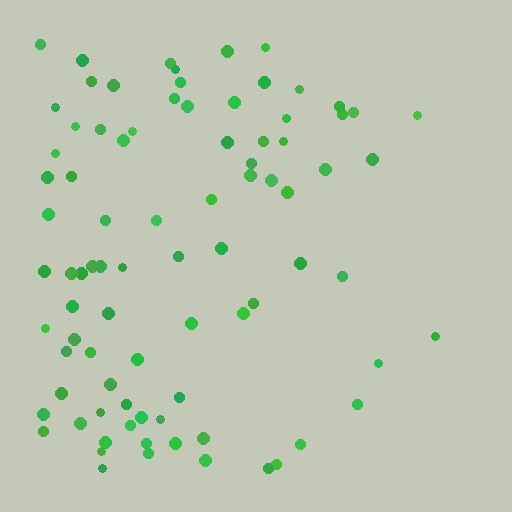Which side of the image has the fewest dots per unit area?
The right.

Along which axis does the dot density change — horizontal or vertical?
Horizontal.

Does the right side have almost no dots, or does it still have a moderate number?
Still a moderate number, just noticeably fewer than the left.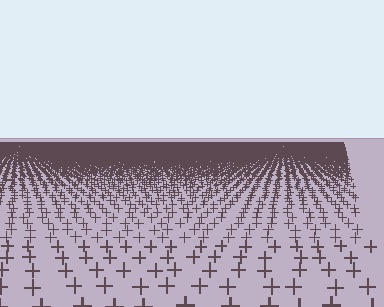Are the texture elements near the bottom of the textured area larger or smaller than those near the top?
Larger. Near the bottom, elements are closer to the viewer and appear at a bigger on-screen size.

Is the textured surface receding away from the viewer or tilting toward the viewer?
The surface is receding away from the viewer. Texture elements get smaller and denser toward the top.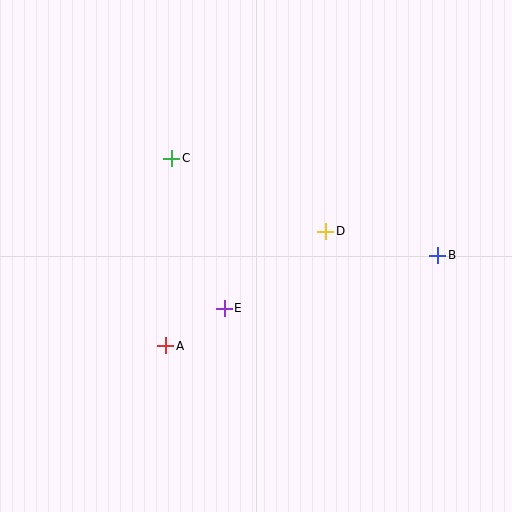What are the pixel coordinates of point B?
Point B is at (438, 255).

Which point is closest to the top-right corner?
Point B is closest to the top-right corner.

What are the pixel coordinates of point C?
Point C is at (172, 158).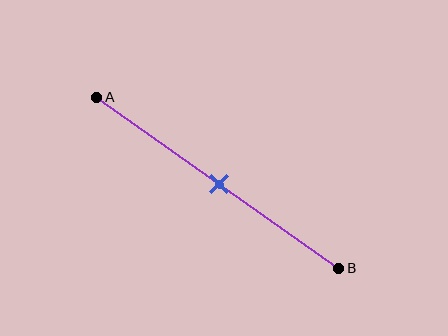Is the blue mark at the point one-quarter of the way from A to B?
No, the mark is at about 50% from A, not at the 25% one-quarter point.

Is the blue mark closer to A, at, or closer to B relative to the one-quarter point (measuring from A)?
The blue mark is closer to point B than the one-quarter point of segment AB.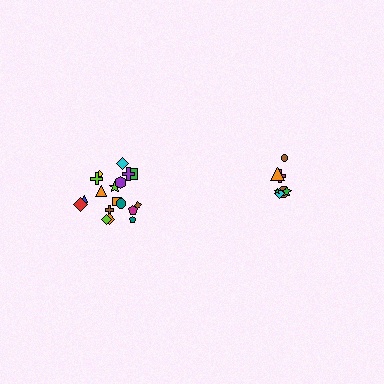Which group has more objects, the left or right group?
The left group.